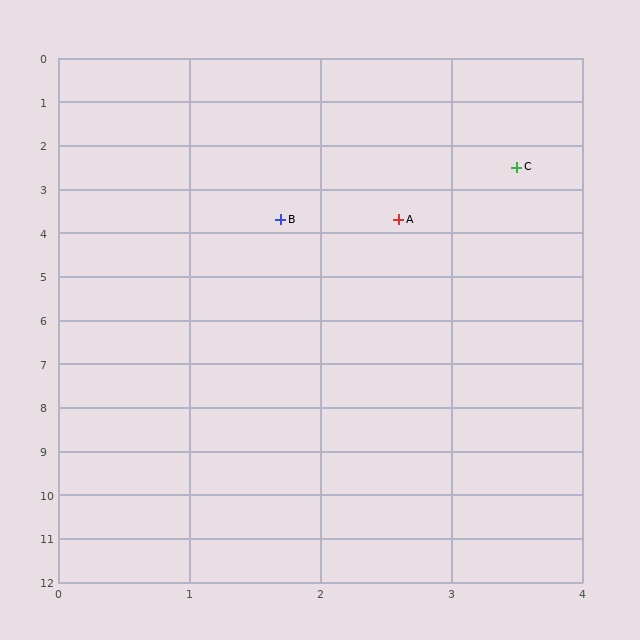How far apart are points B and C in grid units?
Points B and C are about 2.2 grid units apart.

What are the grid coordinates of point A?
Point A is at approximately (2.6, 3.7).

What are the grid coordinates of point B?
Point B is at approximately (1.7, 3.7).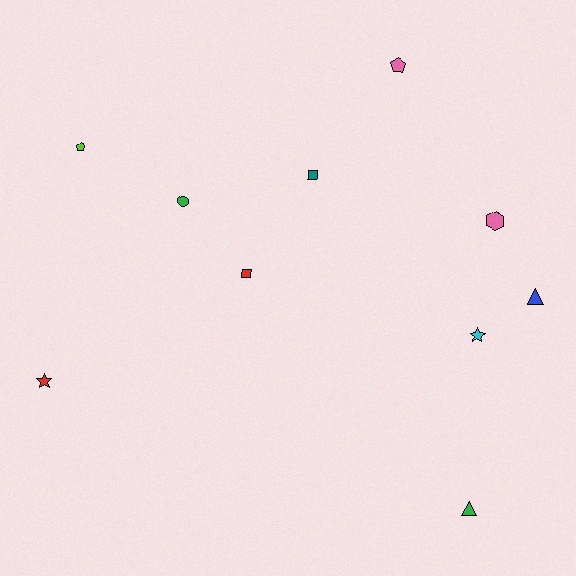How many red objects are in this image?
There are 2 red objects.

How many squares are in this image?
There are 2 squares.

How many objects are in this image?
There are 10 objects.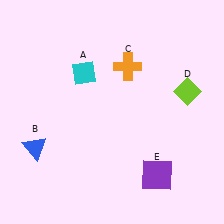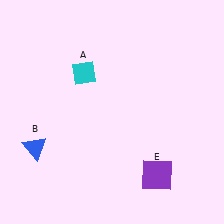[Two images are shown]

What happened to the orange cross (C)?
The orange cross (C) was removed in Image 2. It was in the top-right area of Image 1.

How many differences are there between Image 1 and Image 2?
There are 2 differences between the two images.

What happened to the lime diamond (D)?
The lime diamond (D) was removed in Image 2. It was in the top-right area of Image 1.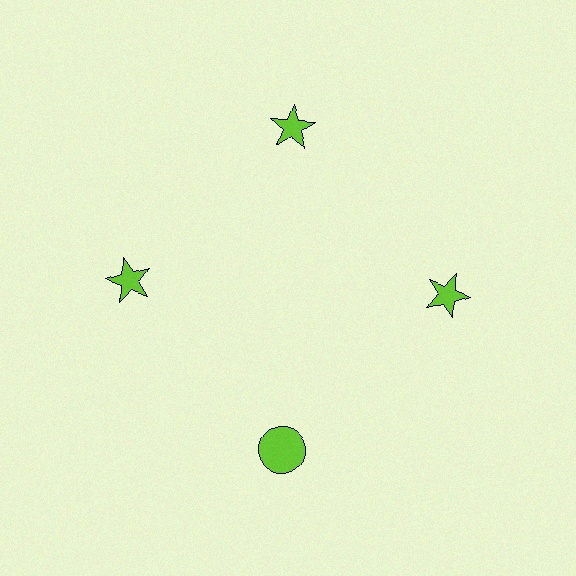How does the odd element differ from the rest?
It has a different shape: circle instead of star.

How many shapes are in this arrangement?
There are 4 shapes arranged in a ring pattern.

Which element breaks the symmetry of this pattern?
The lime circle at roughly the 6 o'clock position breaks the symmetry. All other shapes are lime stars.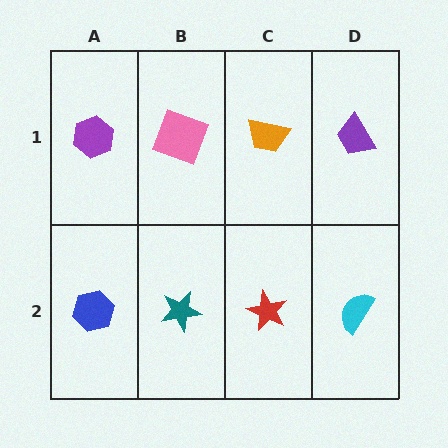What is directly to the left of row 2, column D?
A red star.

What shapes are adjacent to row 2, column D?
A purple trapezoid (row 1, column D), a red star (row 2, column C).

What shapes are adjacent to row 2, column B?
A pink square (row 1, column B), a blue hexagon (row 2, column A), a red star (row 2, column C).